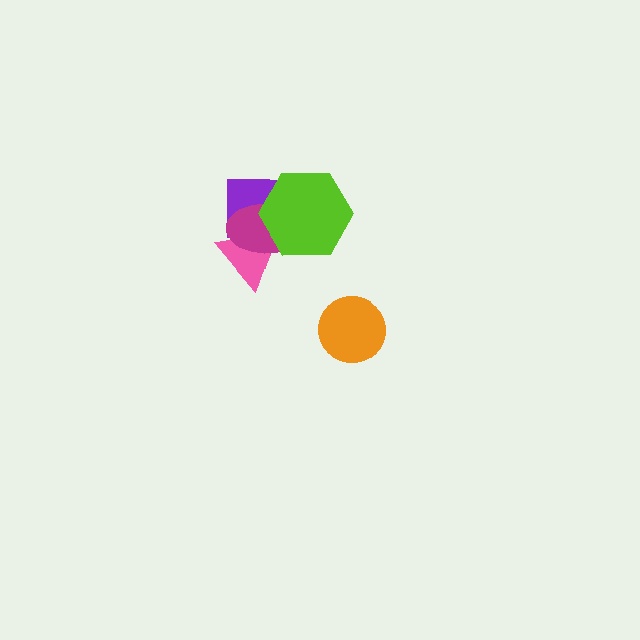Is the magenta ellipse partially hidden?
Yes, it is partially covered by another shape.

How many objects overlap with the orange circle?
0 objects overlap with the orange circle.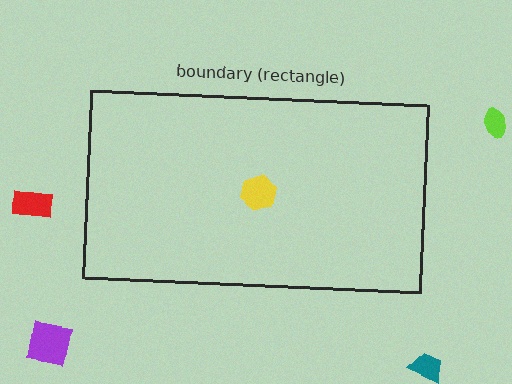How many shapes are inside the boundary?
1 inside, 4 outside.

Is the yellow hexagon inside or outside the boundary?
Inside.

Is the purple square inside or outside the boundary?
Outside.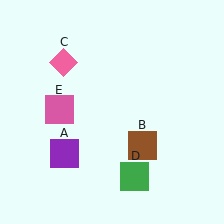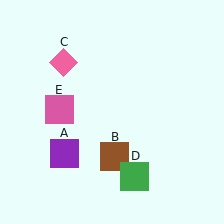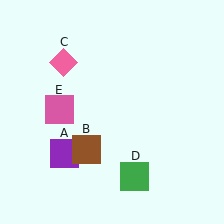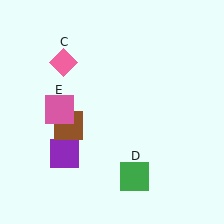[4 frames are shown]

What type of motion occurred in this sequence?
The brown square (object B) rotated clockwise around the center of the scene.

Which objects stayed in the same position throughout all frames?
Purple square (object A) and pink diamond (object C) and green square (object D) and pink square (object E) remained stationary.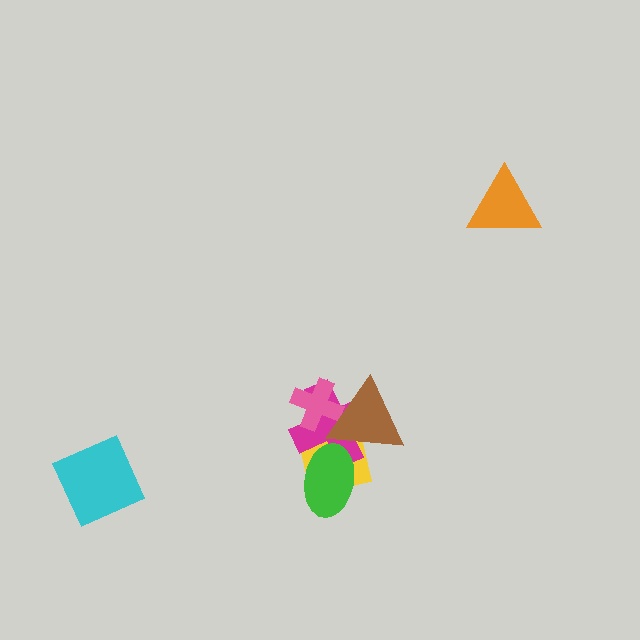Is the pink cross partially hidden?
Yes, it is partially covered by another shape.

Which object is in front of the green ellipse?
The brown triangle is in front of the green ellipse.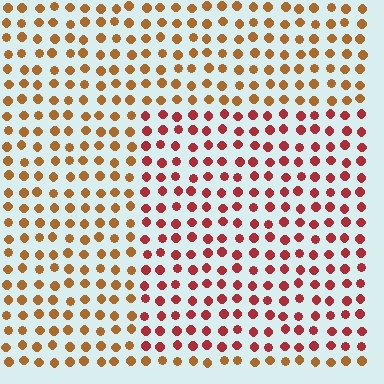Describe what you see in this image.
The image is filled with small brown elements in a uniform arrangement. A rectangle-shaped region is visible where the elements are tinted to a slightly different hue, forming a subtle color boundary.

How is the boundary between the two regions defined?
The boundary is defined purely by a slight shift in hue (about 35 degrees). Spacing, size, and orientation are identical on both sides.